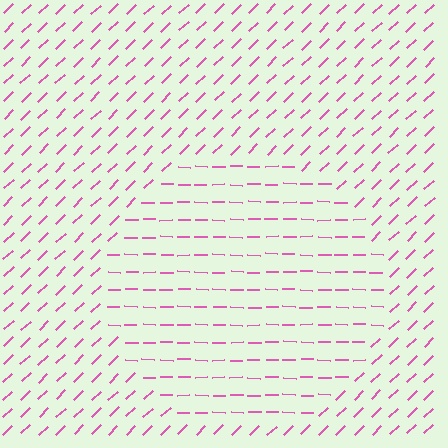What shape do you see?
I see a circle.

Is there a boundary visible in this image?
Yes, there is a texture boundary formed by a change in line orientation.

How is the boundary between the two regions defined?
The boundary is defined purely by a change in line orientation (approximately 45 degrees difference). All lines are the same color and thickness.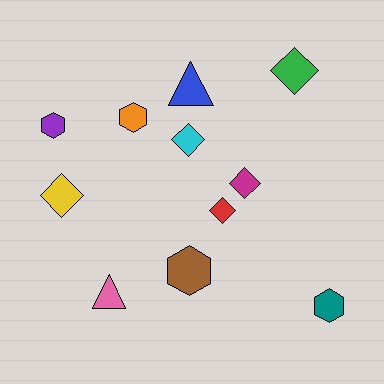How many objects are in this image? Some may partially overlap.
There are 11 objects.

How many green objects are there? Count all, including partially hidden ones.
There is 1 green object.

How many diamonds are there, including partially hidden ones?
There are 5 diamonds.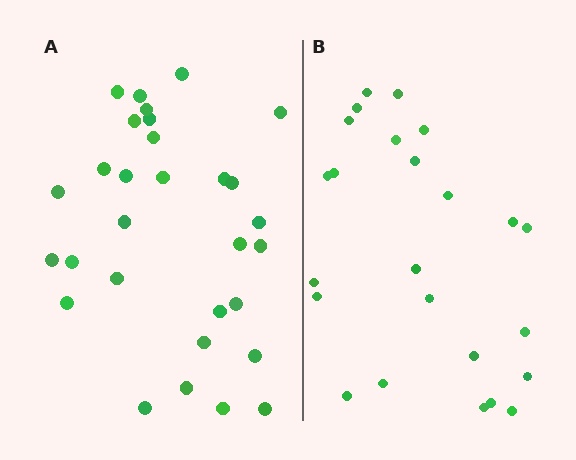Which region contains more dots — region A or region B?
Region A (the left region) has more dots.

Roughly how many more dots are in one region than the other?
Region A has about 6 more dots than region B.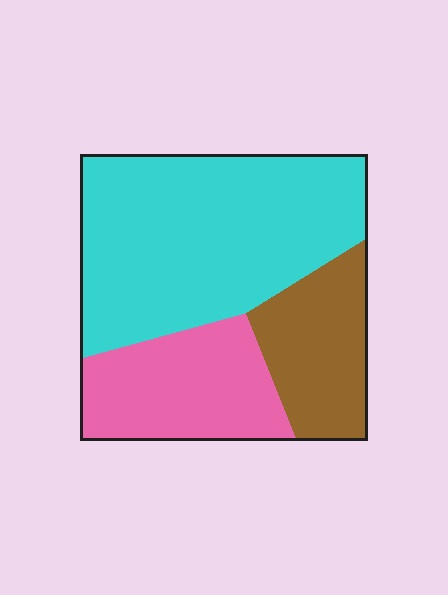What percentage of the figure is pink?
Pink covers 25% of the figure.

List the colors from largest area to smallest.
From largest to smallest: cyan, pink, brown.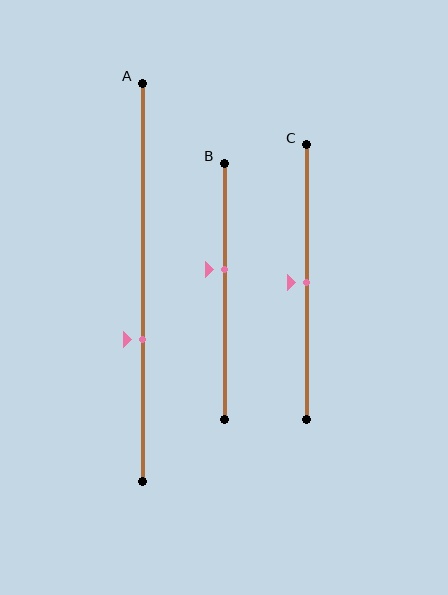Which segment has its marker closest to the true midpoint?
Segment C has its marker closest to the true midpoint.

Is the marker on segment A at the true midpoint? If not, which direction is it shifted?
No, the marker on segment A is shifted downward by about 14% of the segment length.